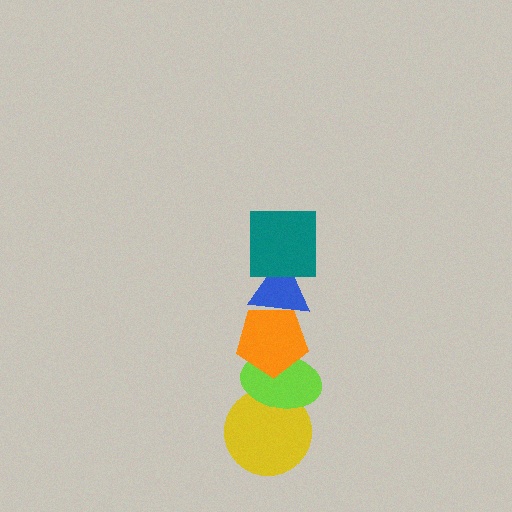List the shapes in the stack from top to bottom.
From top to bottom: the teal square, the blue triangle, the orange pentagon, the lime ellipse, the yellow circle.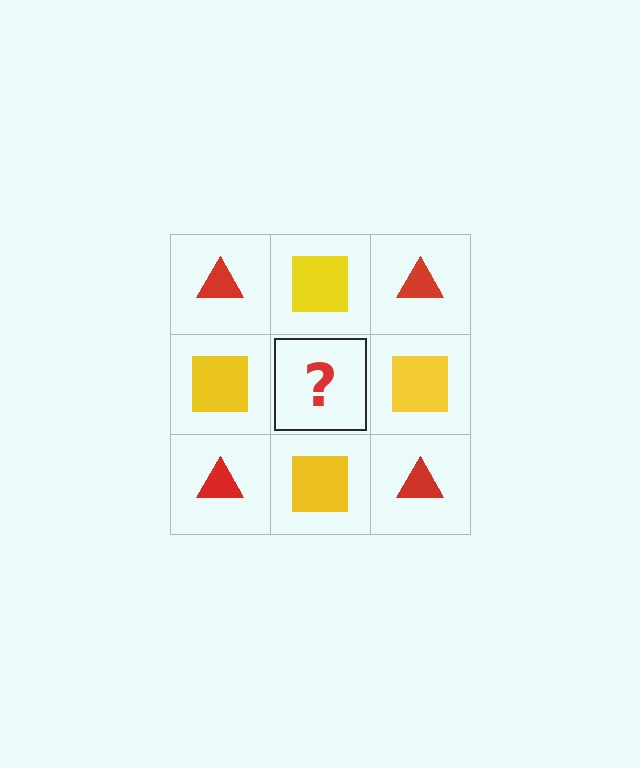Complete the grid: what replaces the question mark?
The question mark should be replaced with a red triangle.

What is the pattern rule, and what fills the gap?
The rule is that it alternates red triangle and yellow square in a checkerboard pattern. The gap should be filled with a red triangle.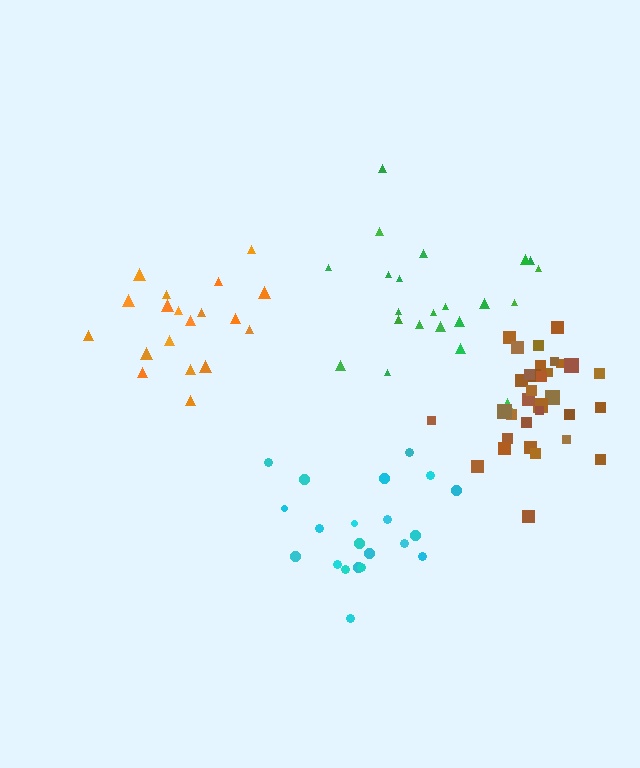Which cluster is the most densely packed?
Brown.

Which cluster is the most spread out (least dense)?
Green.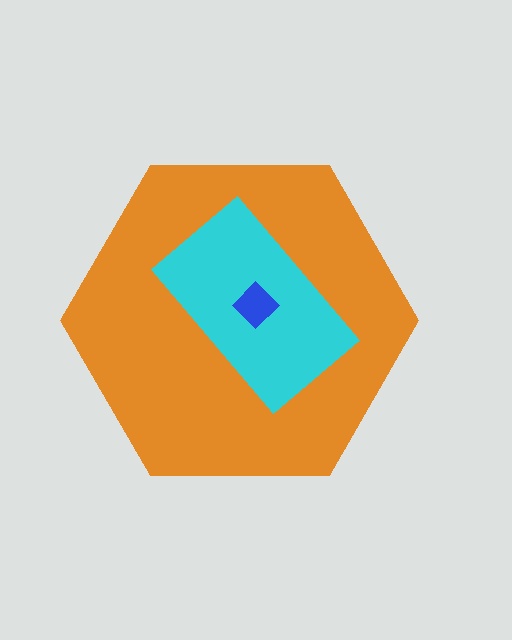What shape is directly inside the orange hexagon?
The cyan rectangle.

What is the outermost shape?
The orange hexagon.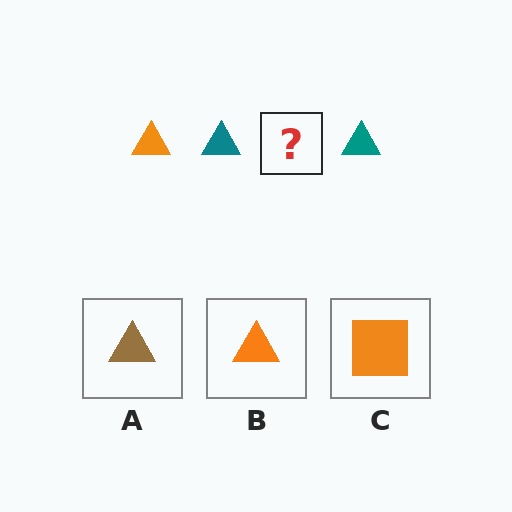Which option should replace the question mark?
Option B.